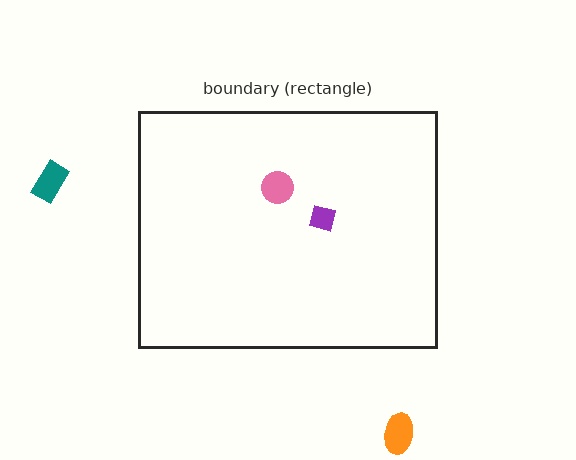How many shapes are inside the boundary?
2 inside, 2 outside.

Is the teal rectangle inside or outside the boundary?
Outside.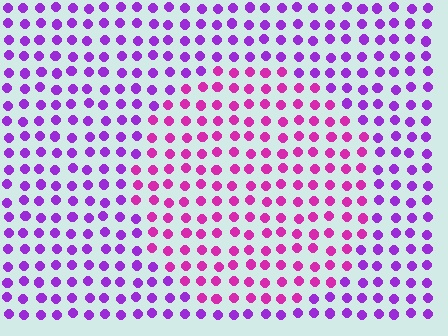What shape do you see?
I see a circle.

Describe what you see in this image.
The image is filled with small purple elements in a uniform arrangement. A circle-shaped region is visible where the elements are tinted to a slightly different hue, forming a subtle color boundary.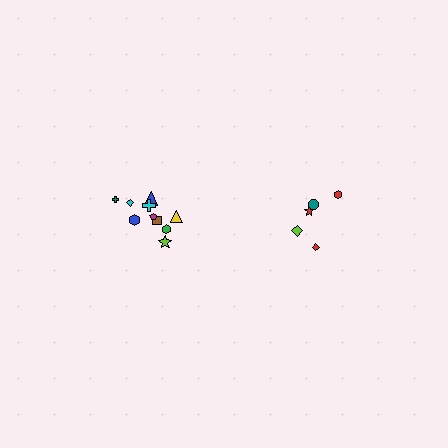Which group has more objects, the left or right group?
The left group.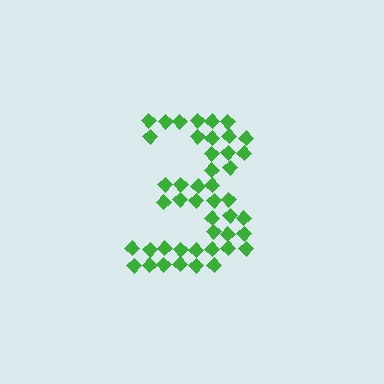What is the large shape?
The large shape is the digit 3.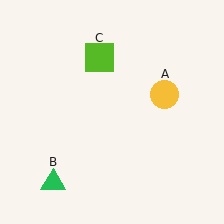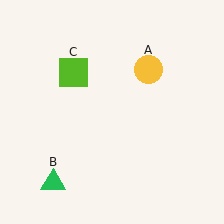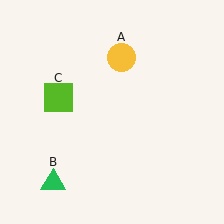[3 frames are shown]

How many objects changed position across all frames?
2 objects changed position: yellow circle (object A), lime square (object C).